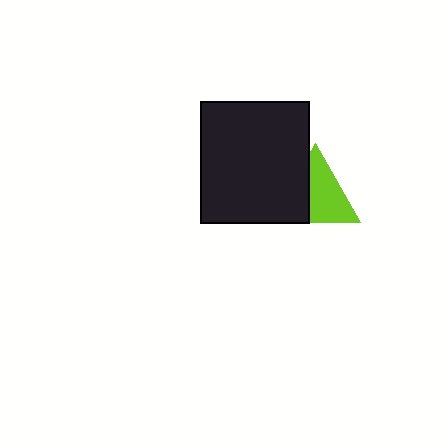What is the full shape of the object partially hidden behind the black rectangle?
The partially hidden object is a lime triangle.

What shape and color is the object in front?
The object in front is a black rectangle.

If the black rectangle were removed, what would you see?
You would see the complete lime triangle.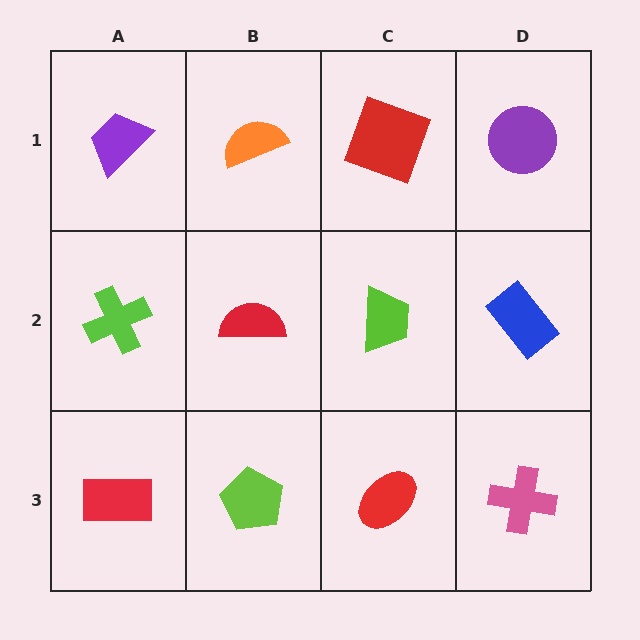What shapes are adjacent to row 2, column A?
A purple trapezoid (row 1, column A), a red rectangle (row 3, column A), a red semicircle (row 2, column B).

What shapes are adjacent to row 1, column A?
A lime cross (row 2, column A), an orange semicircle (row 1, column B).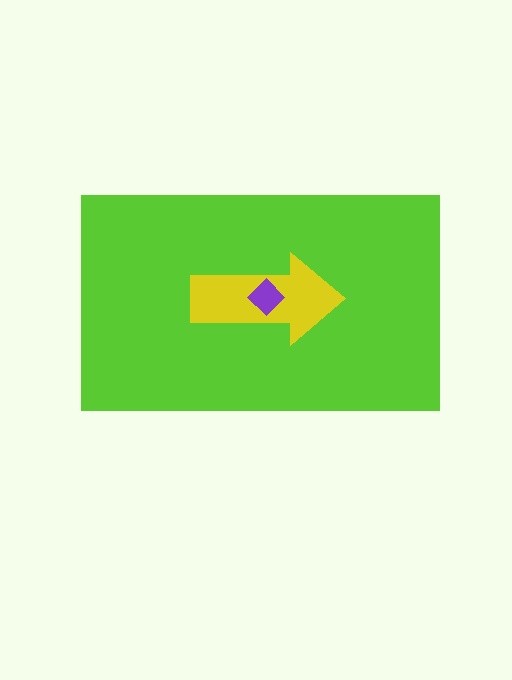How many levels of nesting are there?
3.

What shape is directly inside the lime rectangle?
The yellow arrow.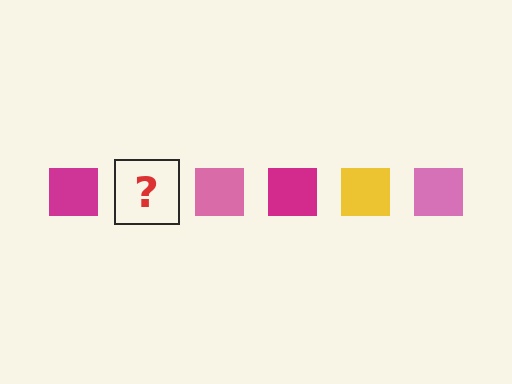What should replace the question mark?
The question mark should be replaced with a yellow square.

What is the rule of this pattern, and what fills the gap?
The rule is that the pattern cycles through magenta, yellow, pink squares. The gap should be filled with a yellow square.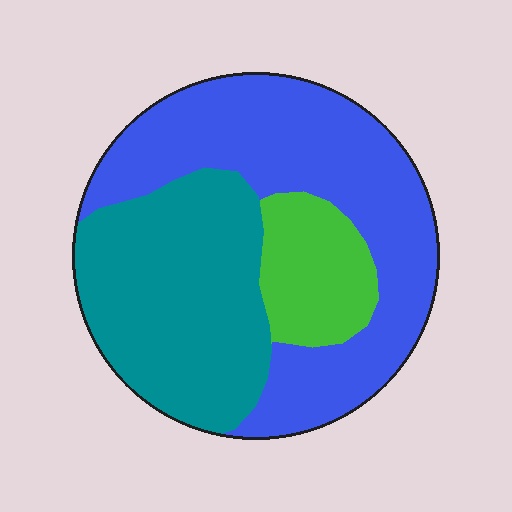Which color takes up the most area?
Blue, at roughly 50%.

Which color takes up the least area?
Green, at roughly 15%.